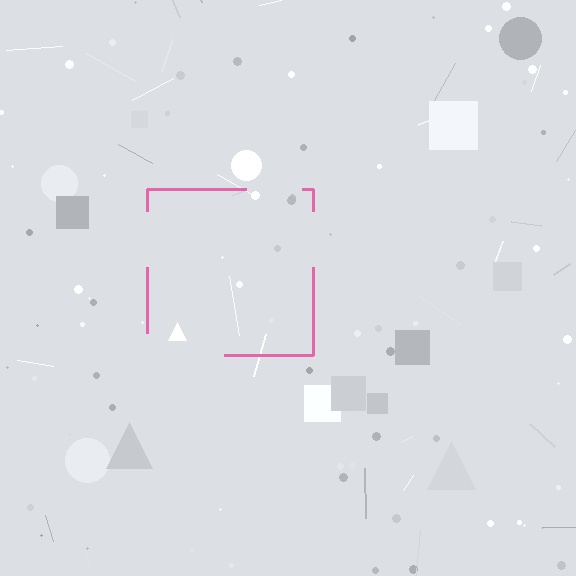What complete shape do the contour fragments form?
The contour fragments form a square.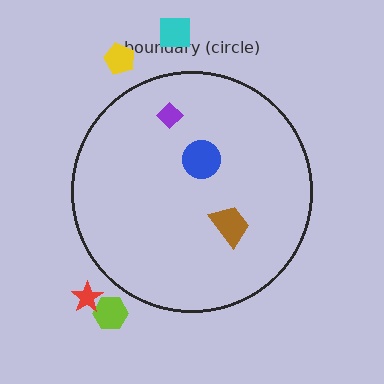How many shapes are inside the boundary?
3 inside, 4 outside.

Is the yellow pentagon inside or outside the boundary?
Outside.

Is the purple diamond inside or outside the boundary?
Inside.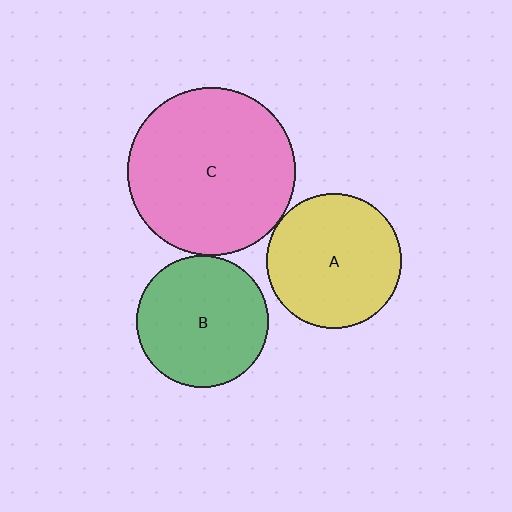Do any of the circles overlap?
No, none of the circles overlap.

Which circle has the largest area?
Circle C (pink).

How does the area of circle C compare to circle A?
Approximately 1.5 times.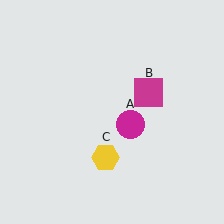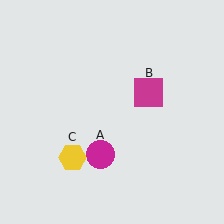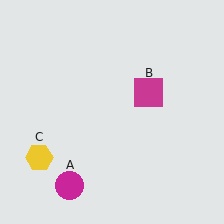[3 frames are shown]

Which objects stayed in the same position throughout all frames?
Magenta square (object B) remained stationary.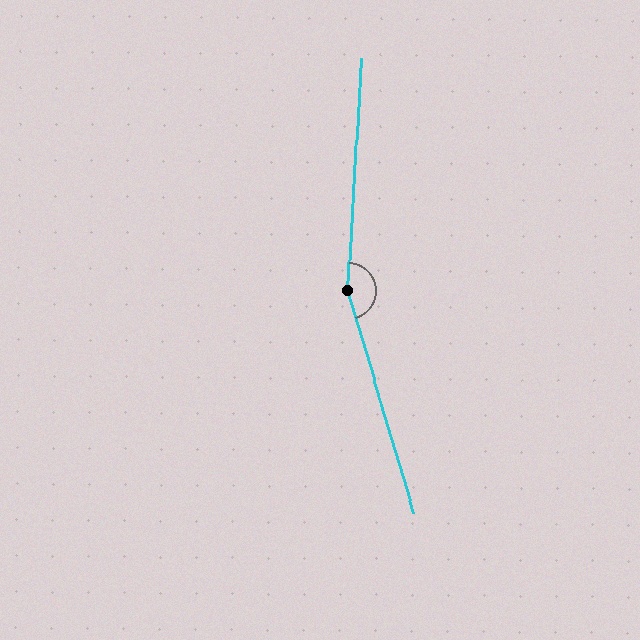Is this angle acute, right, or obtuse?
It is obtuse.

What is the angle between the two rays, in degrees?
Approximately 160 degrees.